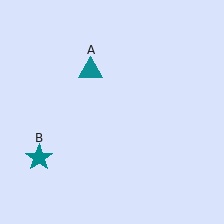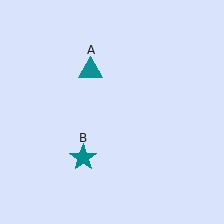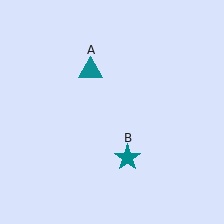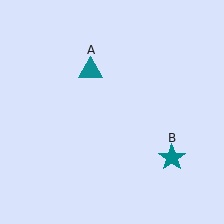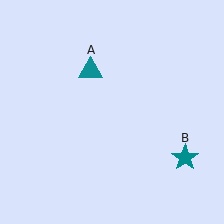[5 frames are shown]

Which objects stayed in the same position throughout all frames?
Teal triangle (object A) remained stationary.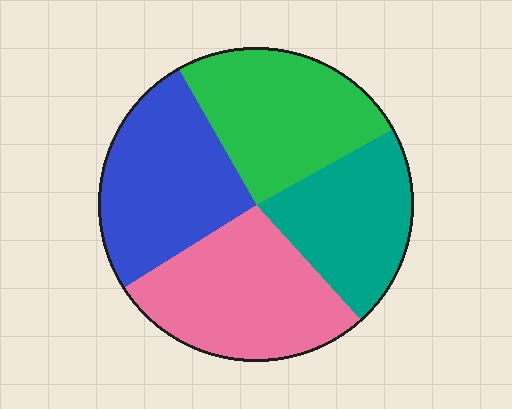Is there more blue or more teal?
Blue.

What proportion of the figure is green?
Green takes up between a quarter and a half of the figure.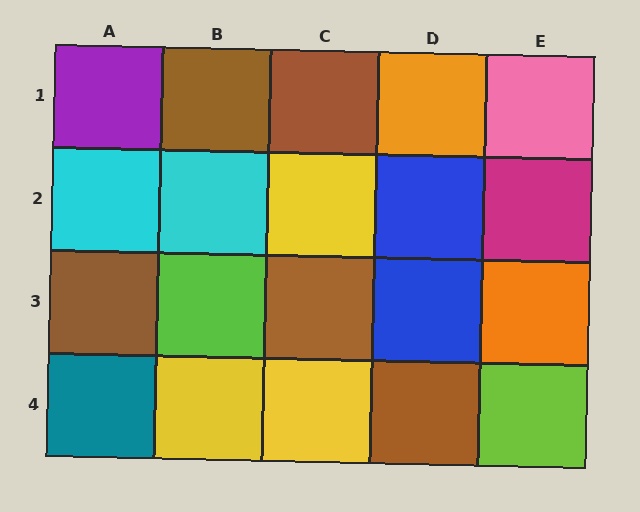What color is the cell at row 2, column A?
Cyan.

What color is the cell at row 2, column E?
Magenta.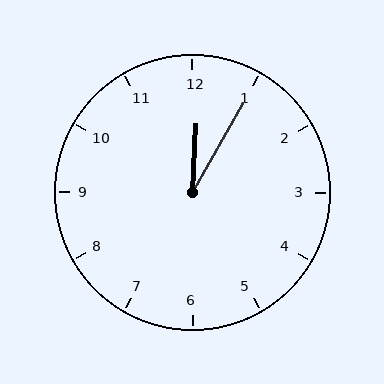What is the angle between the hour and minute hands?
Approximately 28 degrees.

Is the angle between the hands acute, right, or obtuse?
It is acute.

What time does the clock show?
12:05.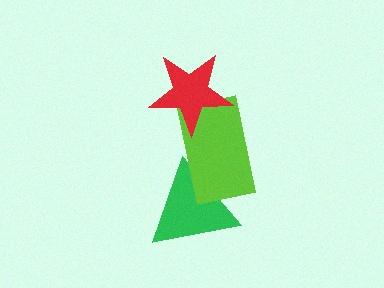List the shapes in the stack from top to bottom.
From top to bottom: the red star, the lime rectangle, the green triangle.